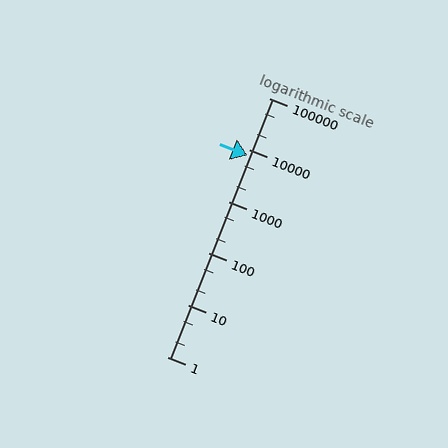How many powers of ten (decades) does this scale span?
The scale spans 5 decades, from 1 to 100000.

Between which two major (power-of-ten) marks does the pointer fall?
The pointer is between 1000 and 10000.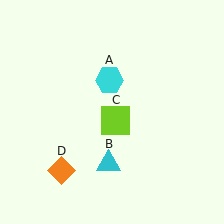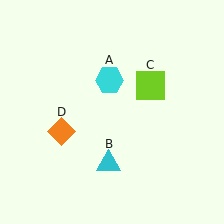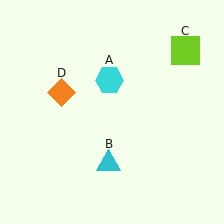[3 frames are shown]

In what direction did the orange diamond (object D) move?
The orange diamond (object D) moved up.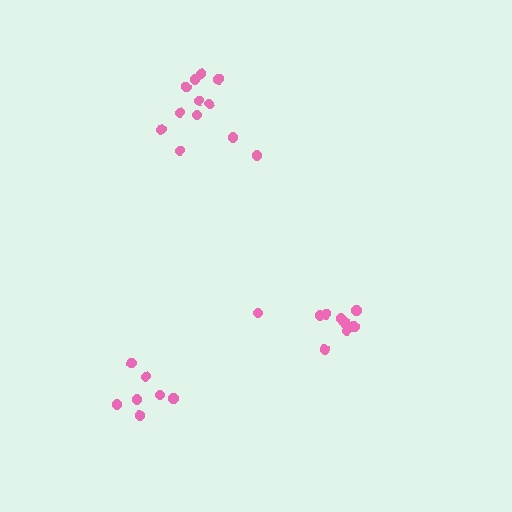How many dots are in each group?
Group 1: 7 dots, Group 2: 12 dots, Group 3: 11 dots (30 total).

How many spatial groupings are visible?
There are 3 spatial groupings.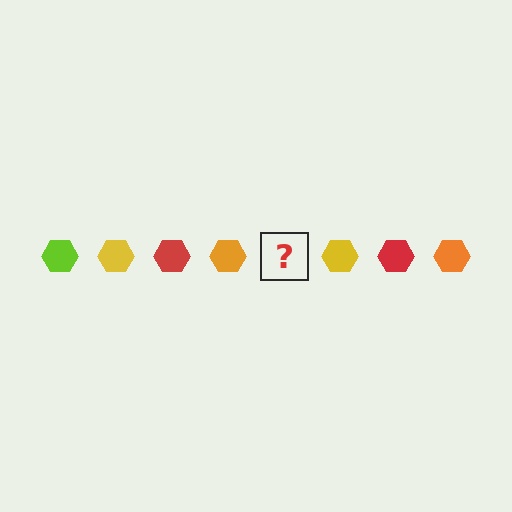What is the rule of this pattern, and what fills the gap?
The rule is that the pattern cycles through lime, yellow, red, orange hexagons. The gap should be filled with a lime hexagon.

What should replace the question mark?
The question mark should be replaced with a lime hexagon.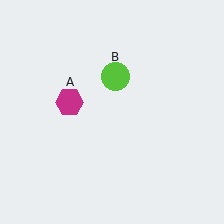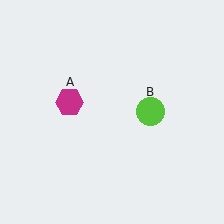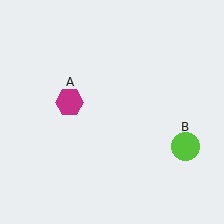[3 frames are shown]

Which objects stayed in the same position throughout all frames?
Magenta hexagon (object A) remained stationary.